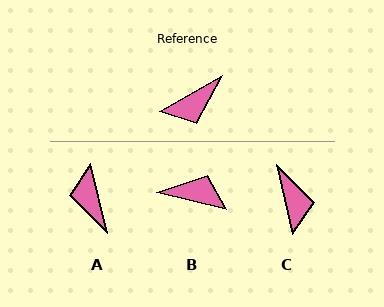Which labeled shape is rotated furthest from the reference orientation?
B, about 137 degrees away.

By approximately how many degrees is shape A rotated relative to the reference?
Approximately 106 degrees clockwise.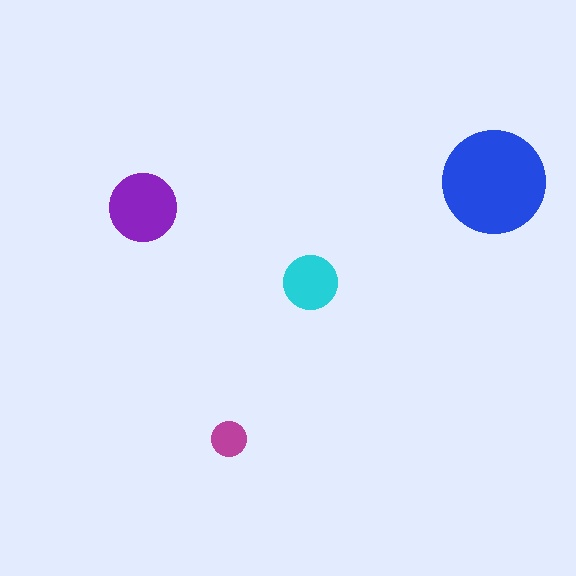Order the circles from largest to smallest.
the blue one, the purple one, the cyan one, the magenta one.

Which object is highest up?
The blue circle is topmost.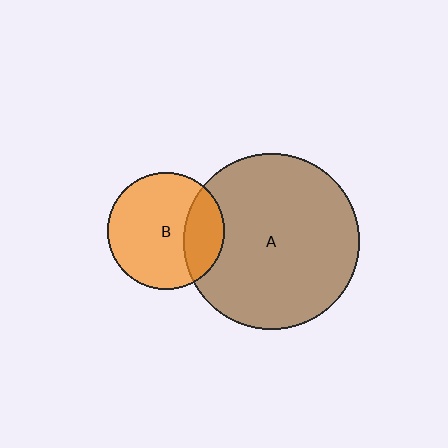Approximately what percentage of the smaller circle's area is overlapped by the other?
Approximately 25%.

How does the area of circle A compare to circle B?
Approximately 2.3 times.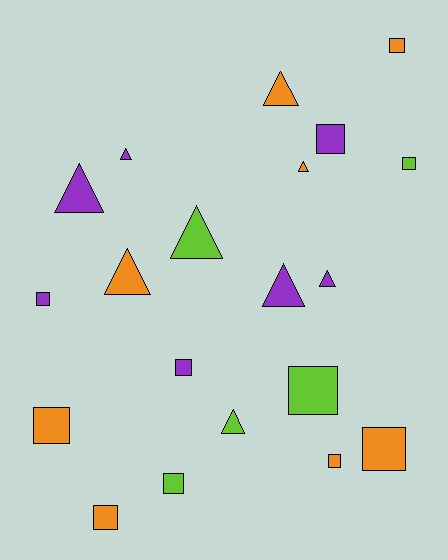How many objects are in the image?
There are 20 objects.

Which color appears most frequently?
Orange, with 8 objects.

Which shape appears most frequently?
Square, with 11 objects.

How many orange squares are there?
There are 5 orange squares.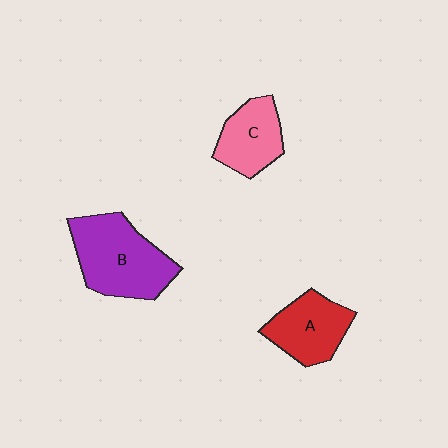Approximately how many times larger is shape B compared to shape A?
Approximately 1.5 times.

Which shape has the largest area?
Shape B (purple).